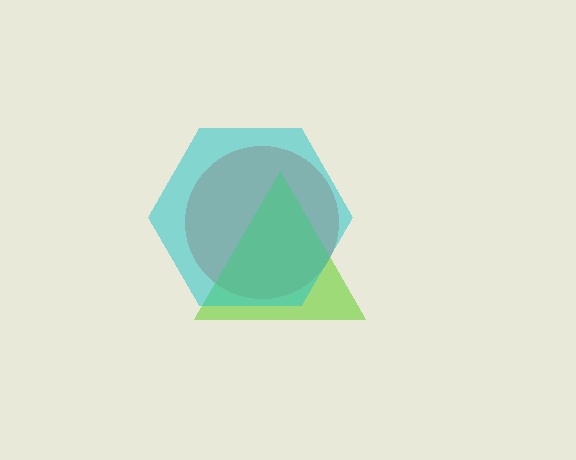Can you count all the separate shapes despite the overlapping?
Yes, there are 3 separate shapes.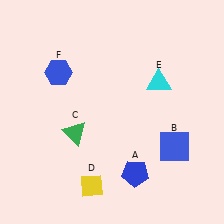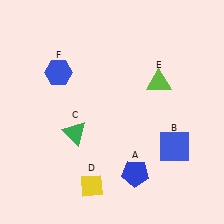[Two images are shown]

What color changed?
The triangle (E) changed from cyan in Image 1 to lime in Image 2.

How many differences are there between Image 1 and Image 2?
There is 1 difference between the two images.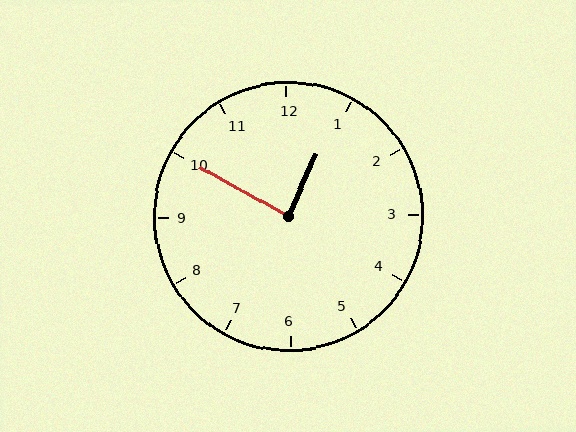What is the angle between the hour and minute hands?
Approximately 85 degrees.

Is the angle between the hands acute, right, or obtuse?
It is right.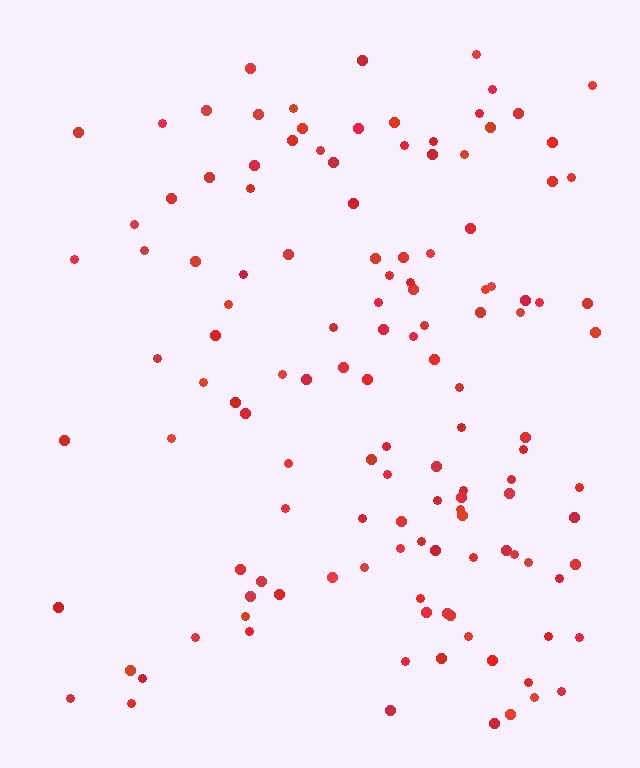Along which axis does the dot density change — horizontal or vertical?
Horizontal.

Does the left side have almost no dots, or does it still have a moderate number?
Still a moderate number, just noticeably fewer than the right.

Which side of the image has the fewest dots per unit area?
The left.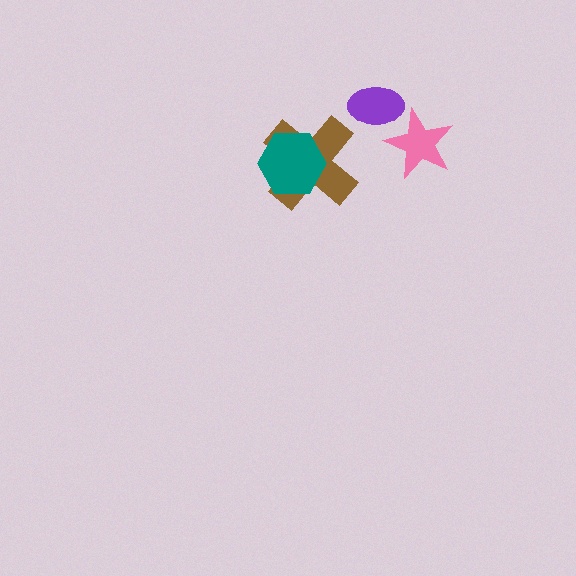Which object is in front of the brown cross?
The teal hexagon is in front of the brown cross.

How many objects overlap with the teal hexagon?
1 object overlaps with the teal hexagon.